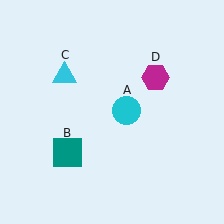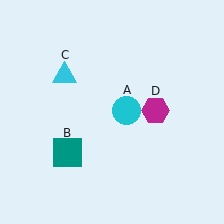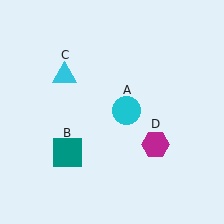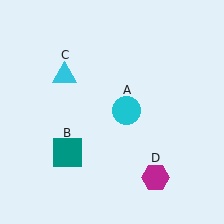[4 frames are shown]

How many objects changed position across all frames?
1 object changed position: magenta hexagon (object D).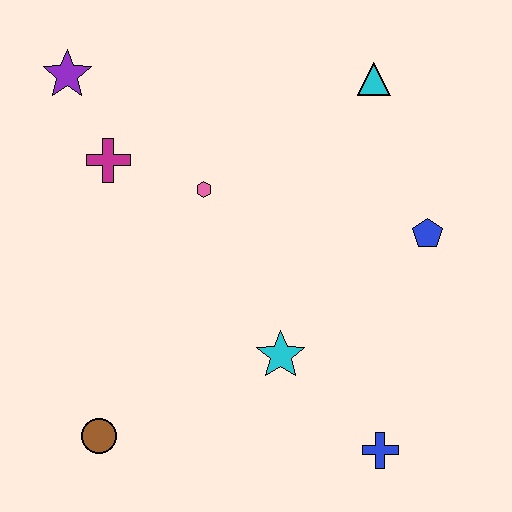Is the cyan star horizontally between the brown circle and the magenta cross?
No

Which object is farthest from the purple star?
The blue cross is farthest from the purple star.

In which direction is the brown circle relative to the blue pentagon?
The brown circle is to the left of the blue pentagon.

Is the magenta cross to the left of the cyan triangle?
Yes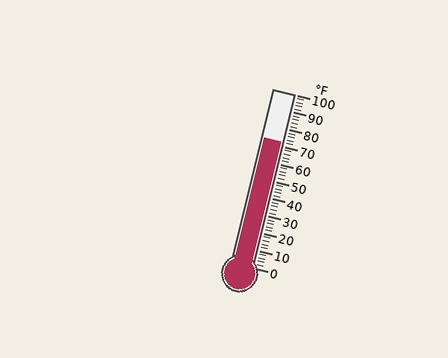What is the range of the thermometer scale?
The thermometer scale ranges from 0°F to 100°F.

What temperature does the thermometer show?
The thermometer shows approximately 72°F.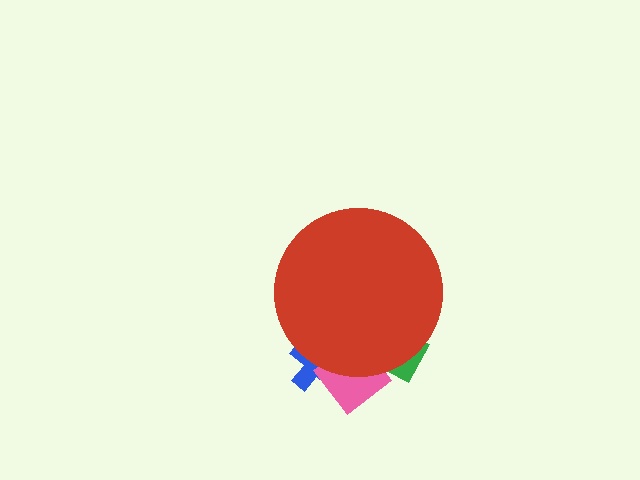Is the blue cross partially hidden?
Yes, the blue cross is partially hidden behind the red circle.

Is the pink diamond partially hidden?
Yes, the pink diamond is partially hidden behind the red circle.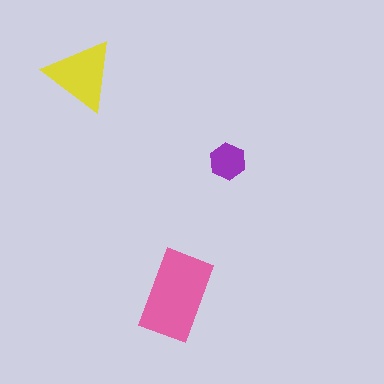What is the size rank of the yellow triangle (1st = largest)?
2nd.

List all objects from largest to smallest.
The pink rectangle, the yellow triangle, the purple hexagon.